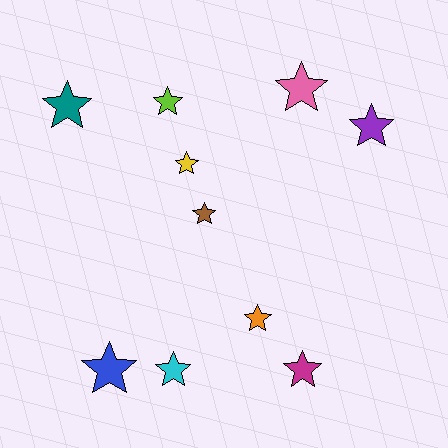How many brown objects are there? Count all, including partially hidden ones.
There is 1 brown object.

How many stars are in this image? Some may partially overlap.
There are 10 stars.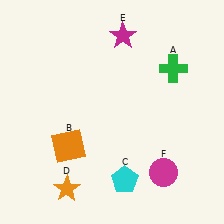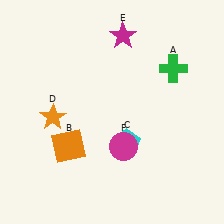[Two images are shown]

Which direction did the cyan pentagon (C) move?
The cyan pentagon (C) moved up.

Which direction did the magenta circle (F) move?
The magenta circle (F) moved left.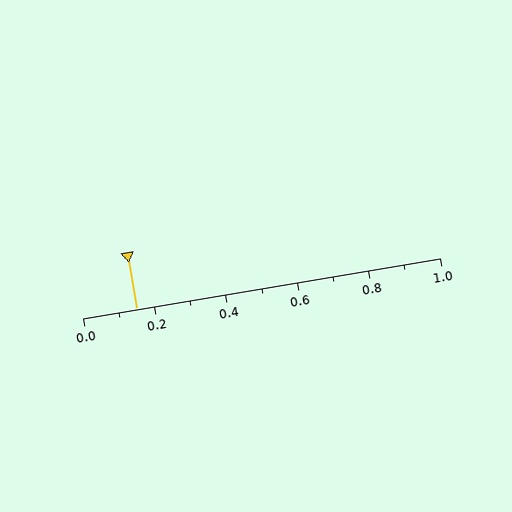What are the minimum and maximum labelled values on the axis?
The axis runs from 0.0 to 1.0.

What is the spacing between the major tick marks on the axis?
The major ticks are spaced 0.2 apart.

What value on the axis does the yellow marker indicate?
The marker indicates approximately 0.15.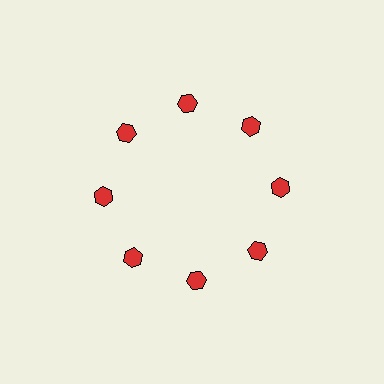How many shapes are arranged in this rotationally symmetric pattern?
There are 8 shapes, arranged in 8 groups of 1.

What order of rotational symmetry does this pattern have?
This pattern has 8-fold rotational symmetry.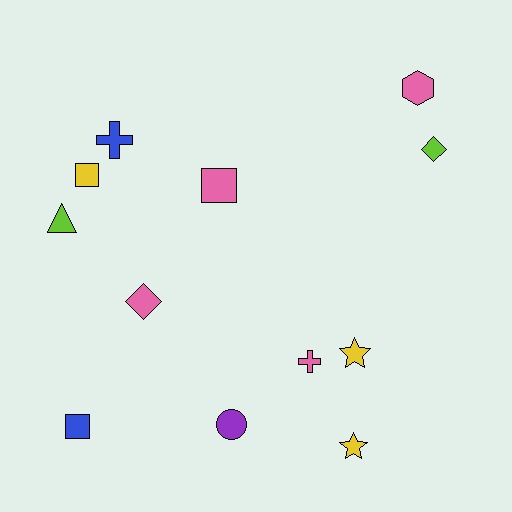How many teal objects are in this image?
There are no teal objects.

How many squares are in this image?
There are 3 squares.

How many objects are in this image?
There are 12 objects.